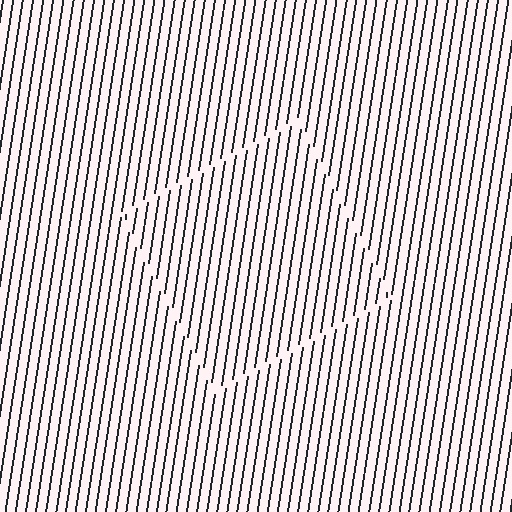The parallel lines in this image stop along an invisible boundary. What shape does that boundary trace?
An illusory square. The interior of the shape contains the same grating, shifted by half a period — the contour is defined by the phase discontinuity where line-ends from the inner and outer gratings abut.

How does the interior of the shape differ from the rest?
The interior of the shape contains the same grating, shifted by half a period — the contour is defined by the phase discontinuity where line-ends from the inner and outer gratings abut.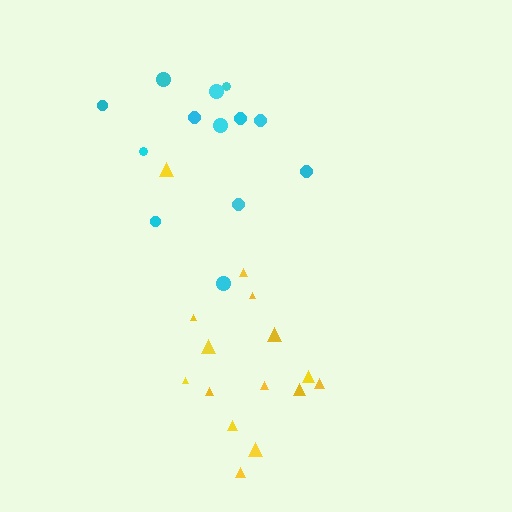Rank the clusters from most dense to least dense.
cyan, yellow.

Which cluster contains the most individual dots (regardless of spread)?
Yellow (15).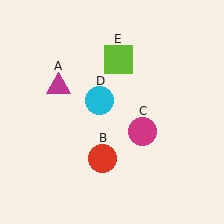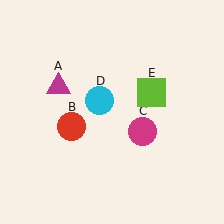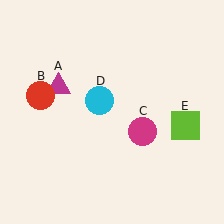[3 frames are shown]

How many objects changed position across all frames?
2 objects changed position: red circle (object B), lime square (object E).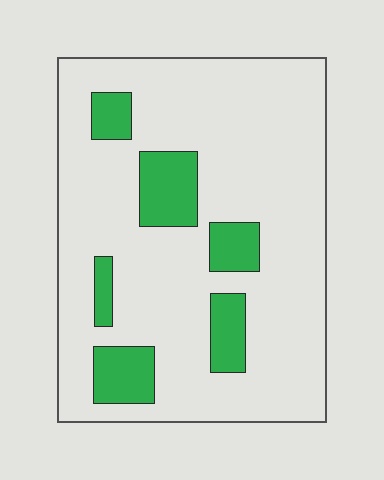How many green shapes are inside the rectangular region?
6.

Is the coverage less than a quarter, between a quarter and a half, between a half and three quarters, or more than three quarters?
Less than a quarter.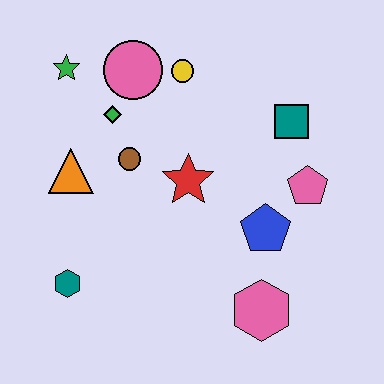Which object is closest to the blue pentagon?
The pink pentagon is closest to the blue pentagon.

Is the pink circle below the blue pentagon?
No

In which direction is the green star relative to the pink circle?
The green star is to the left of the pink circle.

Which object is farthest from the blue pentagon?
The green star is farthest from the blue pentagon.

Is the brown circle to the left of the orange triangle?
No